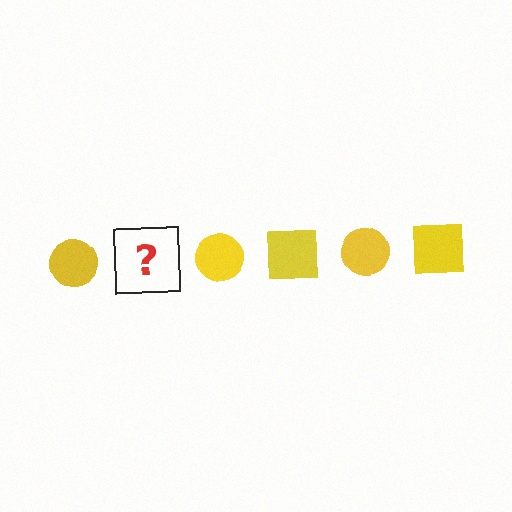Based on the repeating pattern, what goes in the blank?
The blank should be a yellow square.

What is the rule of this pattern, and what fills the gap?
The rule is that the pattern cycles through circle, square shapes in yellow. The gap should be filled with a yellow square.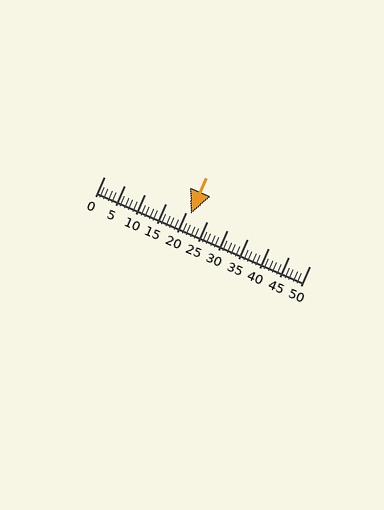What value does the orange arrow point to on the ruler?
The orange arrow points to approximately 21.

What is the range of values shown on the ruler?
The ruler shows values from 0 to 50.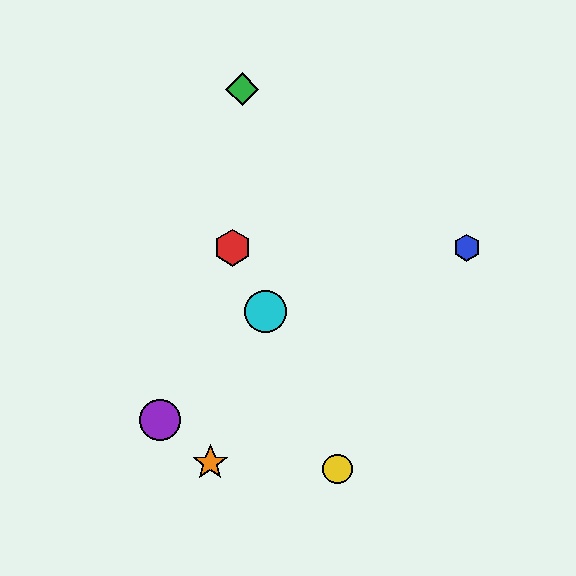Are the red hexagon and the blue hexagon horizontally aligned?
Yes, both are at y≈248.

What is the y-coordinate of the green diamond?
The green diamond is at y≈89.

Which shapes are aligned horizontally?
The red hexagon, the blue hexagon are aligned horizontally.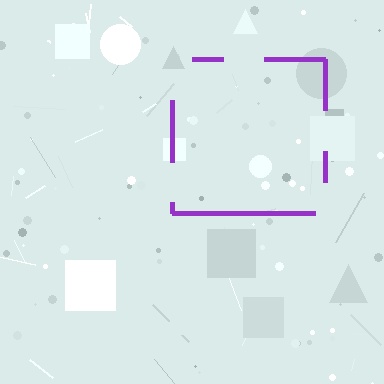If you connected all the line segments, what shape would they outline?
They would outline a square.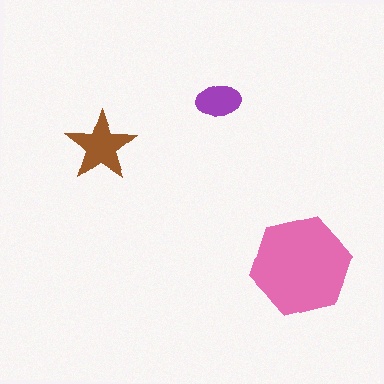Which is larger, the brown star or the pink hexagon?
The pink hexagon.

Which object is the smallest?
The purple ellipse.